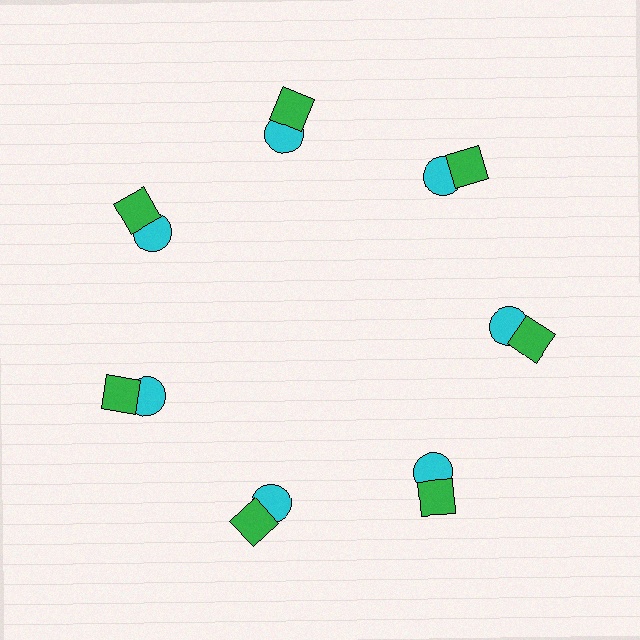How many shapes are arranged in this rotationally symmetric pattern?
There are 14 shapes, arranged in 7 groups of 2.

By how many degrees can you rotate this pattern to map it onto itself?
The pattern maps onto itself every 51 degrees of rotation.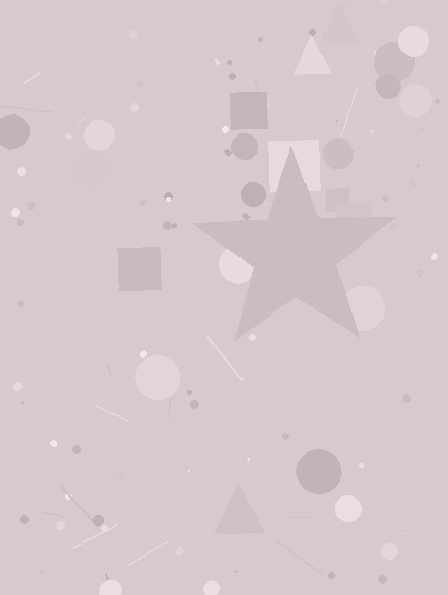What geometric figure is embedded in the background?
A star is embedded in the background.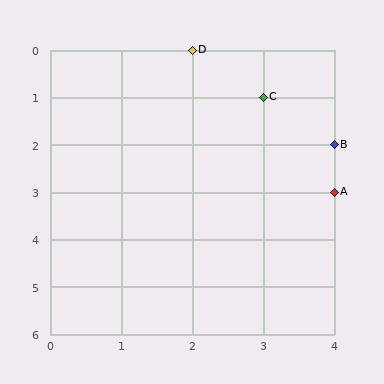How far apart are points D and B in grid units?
Points D and B are 2 columns and 2 rows apart (about 2.8 grid units diagonally).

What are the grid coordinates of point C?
Point C is at grid coordinates (3, 1).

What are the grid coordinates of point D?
Point D is at grid coordinates (2, 0).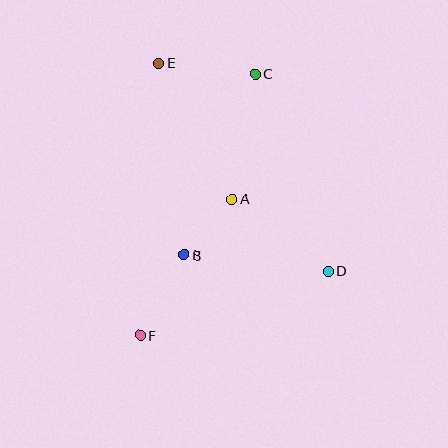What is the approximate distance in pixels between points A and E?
The distance between A and E is approximately 155 pixels.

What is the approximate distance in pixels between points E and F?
The distance between E and F is approximately 273 pixels.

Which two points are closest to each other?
Points A and B are closest to each other.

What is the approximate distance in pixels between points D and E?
The distance between D and E is approximately 268 pixels.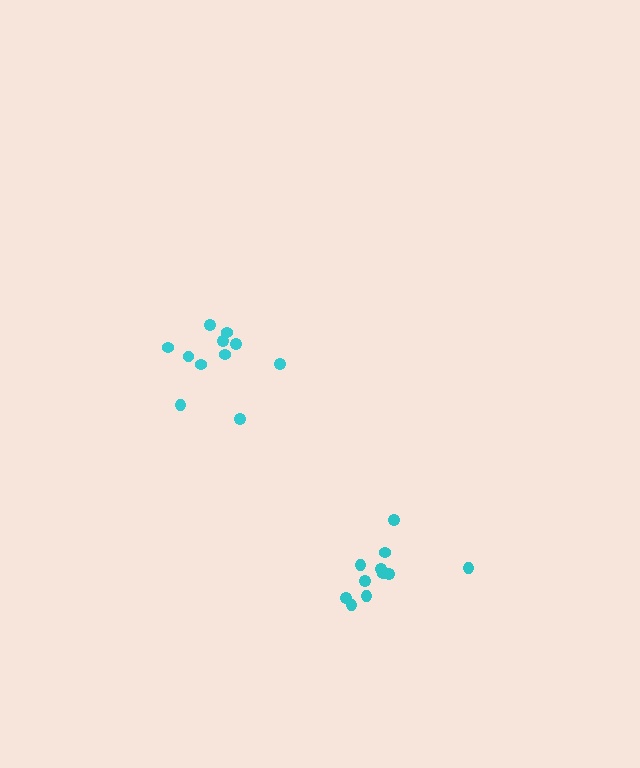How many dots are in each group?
Group 1: 11 dots, Group 2: 11 dots (22 total).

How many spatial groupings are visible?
There are 2 spatial groupings.